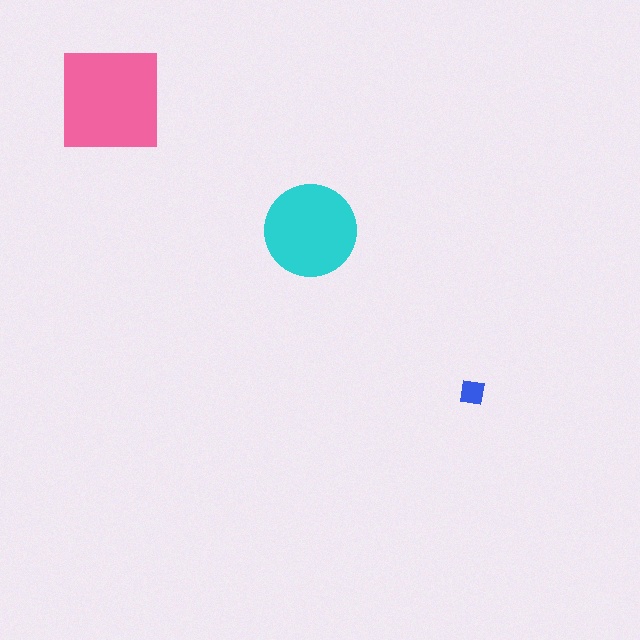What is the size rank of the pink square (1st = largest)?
1st.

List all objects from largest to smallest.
The pink square, the cyan circle, the blue square.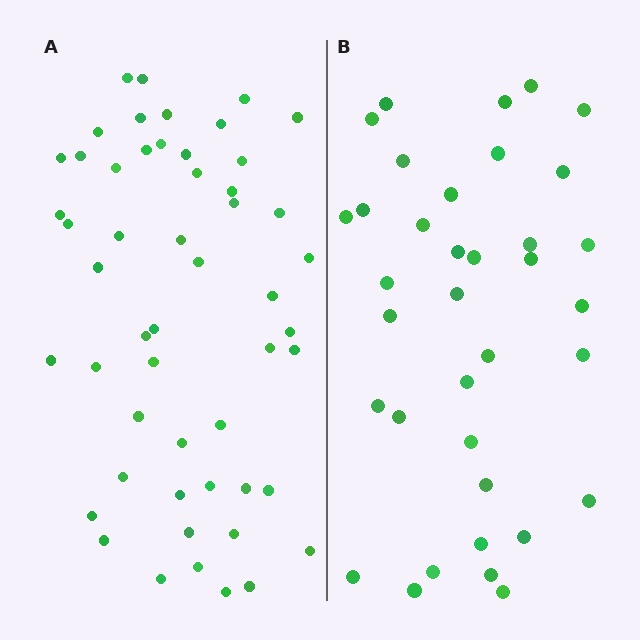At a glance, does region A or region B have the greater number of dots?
Region A (the left region) has more dots.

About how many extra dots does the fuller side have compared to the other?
Region A has approximately 15 more dots than region B.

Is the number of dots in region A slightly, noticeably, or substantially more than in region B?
Region A has noticeably more, but not dramatically so. The ratio is roughly 1.4 to 1.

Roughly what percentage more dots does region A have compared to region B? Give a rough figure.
About 45% more.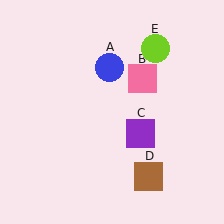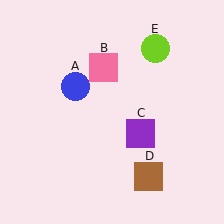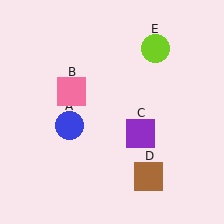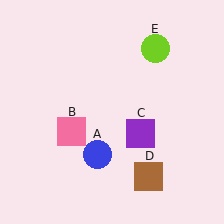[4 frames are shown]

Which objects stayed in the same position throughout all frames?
Purple square (object C) and brown square (object D) and lime circle (object E) remained stationary.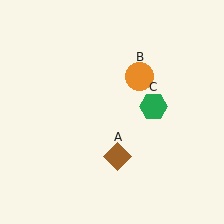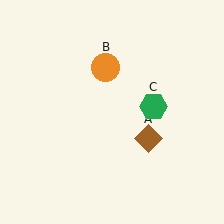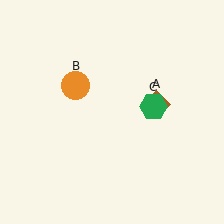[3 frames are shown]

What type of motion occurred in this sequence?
The brown diamond (object A), orange circle (object B) rotated counterclockwise around the center of the scene.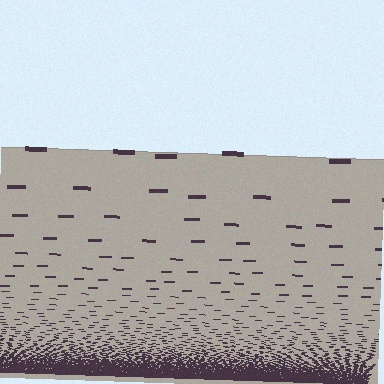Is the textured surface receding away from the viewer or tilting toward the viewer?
The surface appears to tilt toward the viewer. Texture elements get larger and sparser toward the top.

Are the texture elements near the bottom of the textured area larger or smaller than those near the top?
Smaller. The gradient is inverted — elements near the bottom are smaller and denser.